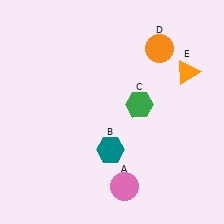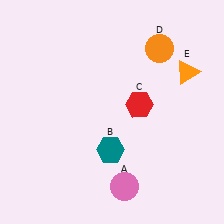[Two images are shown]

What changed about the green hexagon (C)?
In Image 1, C is green. In Image 2, it changed to red.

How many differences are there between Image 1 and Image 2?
There is 1 difference between the two images.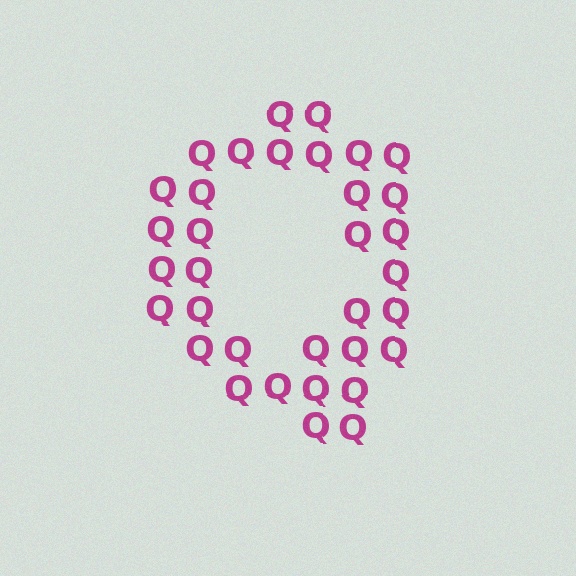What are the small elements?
The small elements are letter Q's.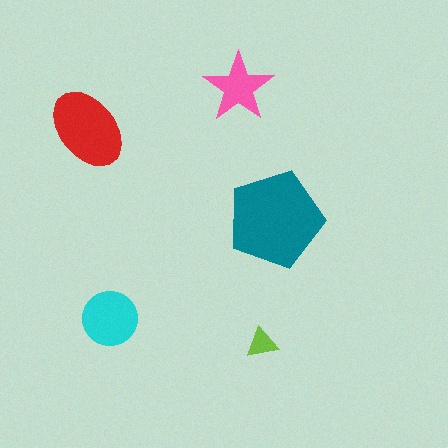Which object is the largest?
The teal pentagon.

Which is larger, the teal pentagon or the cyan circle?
The teal pentagon.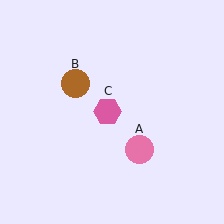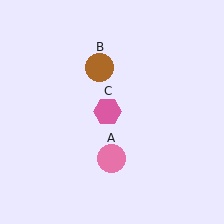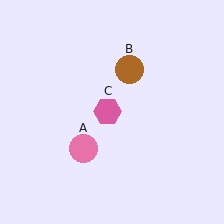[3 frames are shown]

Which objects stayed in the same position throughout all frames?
Pink hexagon (object C) remained stationary.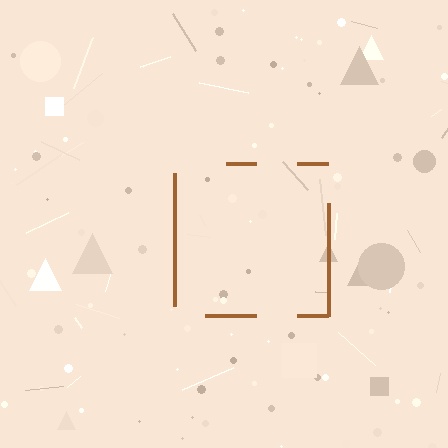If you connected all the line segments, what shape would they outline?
They would outline a square.